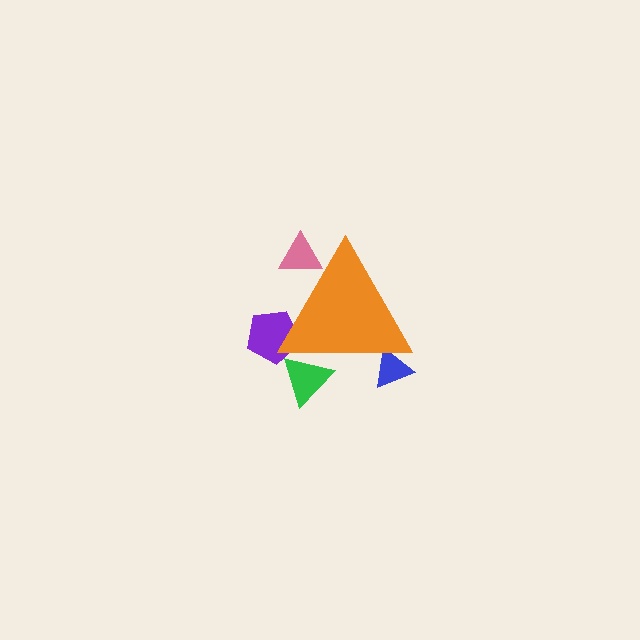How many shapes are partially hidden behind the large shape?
4 shapes are partially hidden.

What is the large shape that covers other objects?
An orange triangle.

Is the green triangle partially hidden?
Yes, the green triangle is partially hidden behind the orange triangle.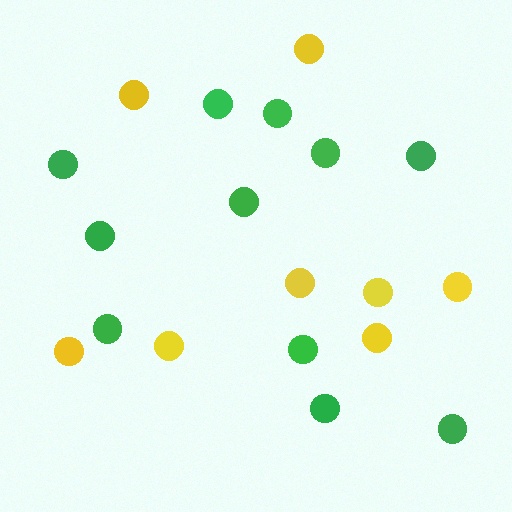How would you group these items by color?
There are 2 groups: one group of green circles (11) and one group of yellow circles (8).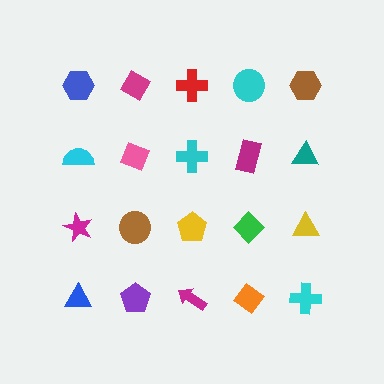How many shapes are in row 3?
5 shapes.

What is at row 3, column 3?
A yellow pentagon.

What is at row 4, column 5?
A cyan cross.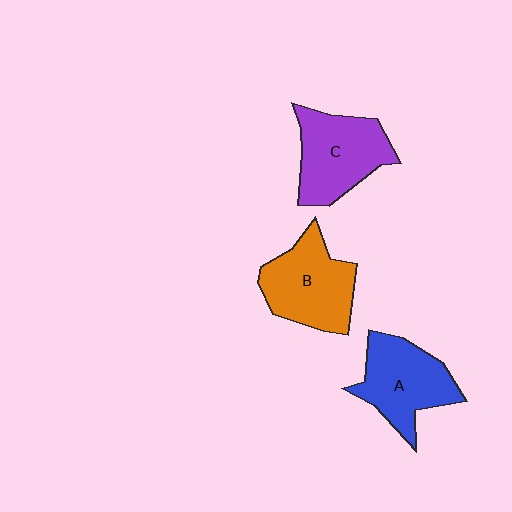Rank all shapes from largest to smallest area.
From largest to smallest: B (orange), C (purple), A (blue).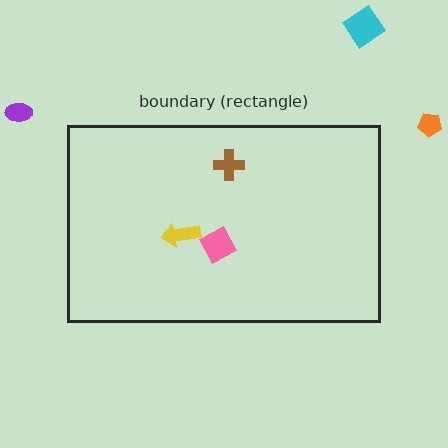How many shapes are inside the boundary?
3 inside, 3 outside.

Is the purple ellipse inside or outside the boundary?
Outside.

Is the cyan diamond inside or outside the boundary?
Outside.